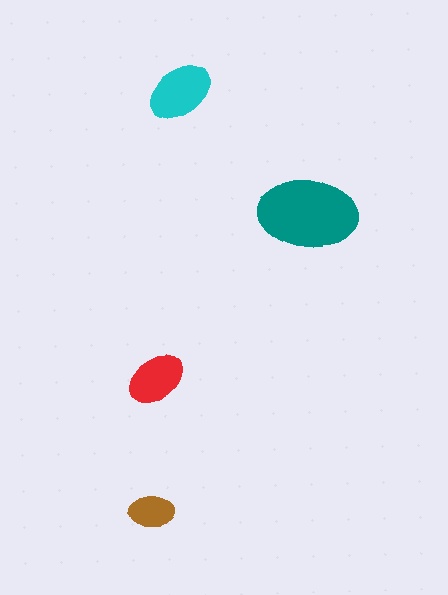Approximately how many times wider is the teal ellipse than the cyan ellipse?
About 1.5 times wider.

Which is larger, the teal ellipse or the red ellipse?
The teal one.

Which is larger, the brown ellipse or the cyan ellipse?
The cyan one.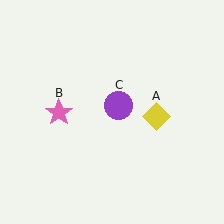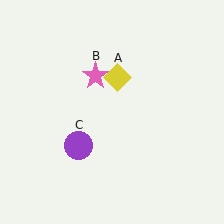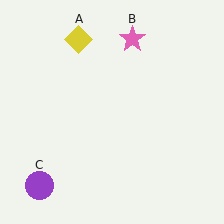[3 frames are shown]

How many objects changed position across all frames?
3 objects changed position: yellow diamond (object A), pink star (object B), purple circle (object C).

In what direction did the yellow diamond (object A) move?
The yellow diamond (object A) moved up and to the left.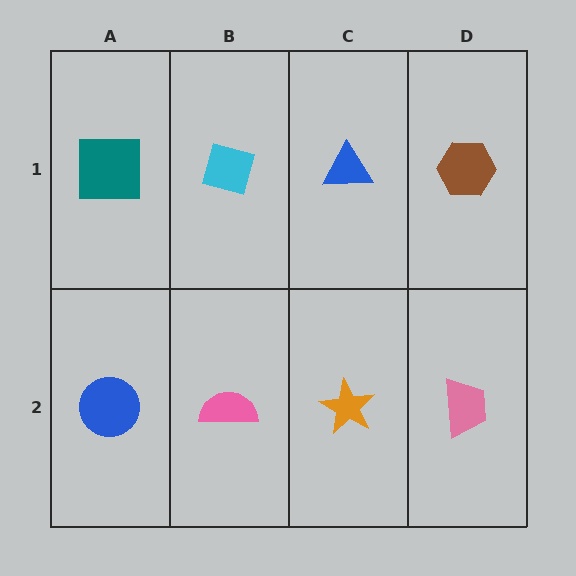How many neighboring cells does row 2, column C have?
3.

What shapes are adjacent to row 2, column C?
A blue triangle (row 1, column C), a pink semicircle (row 2, column B), a pink trapezoid (row 2, column D).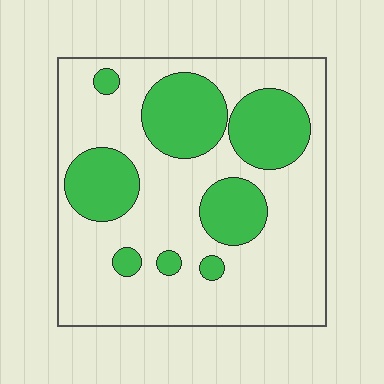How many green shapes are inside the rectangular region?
8.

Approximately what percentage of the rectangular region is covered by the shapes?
Approximately 30%.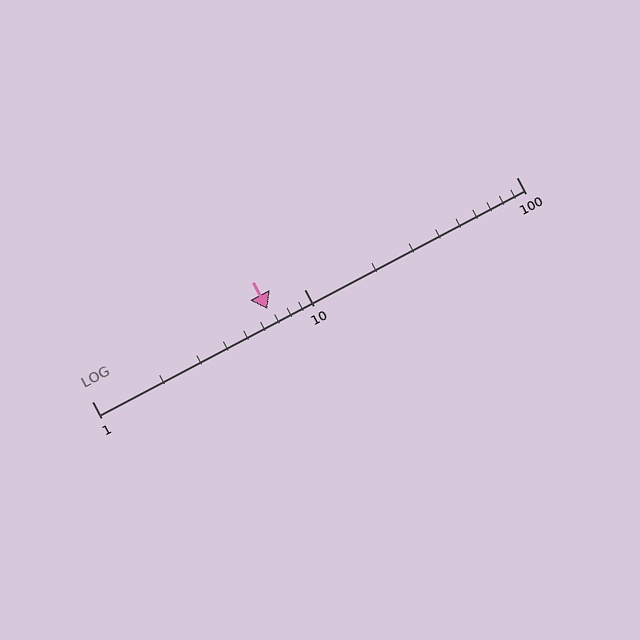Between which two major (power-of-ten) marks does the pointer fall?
The pointer is between 1 and 10.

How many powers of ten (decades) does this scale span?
The scale spans 2 decades, from 1 to 100.